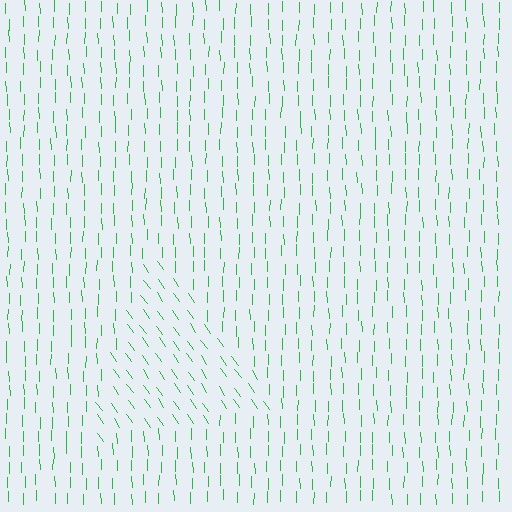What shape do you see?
I see a triangle.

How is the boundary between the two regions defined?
The boundary is defined purely by a change in line orientation (approximately 34 degrees difference). All lines are the same color and thickness.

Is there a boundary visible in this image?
Yes, there is a texture boundary formed by a change in line orientation.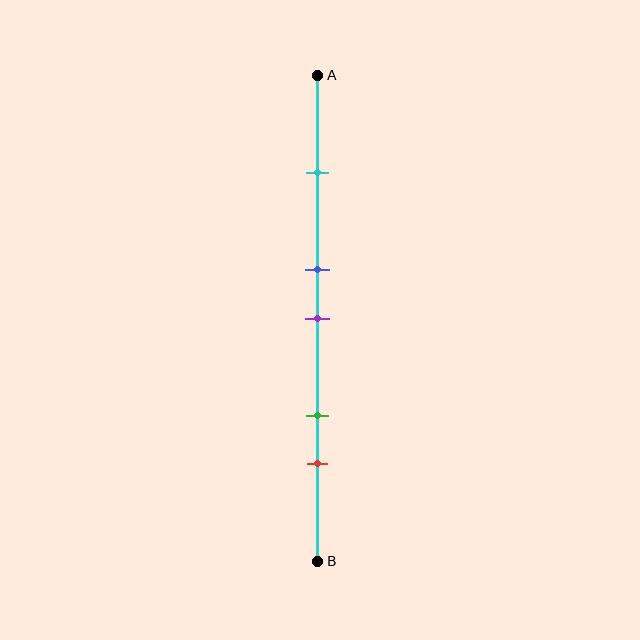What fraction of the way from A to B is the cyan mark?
The cyan mark is approximately 20% (0.2) of the way from A to B.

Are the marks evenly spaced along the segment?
No, the marks are not evenly spaced.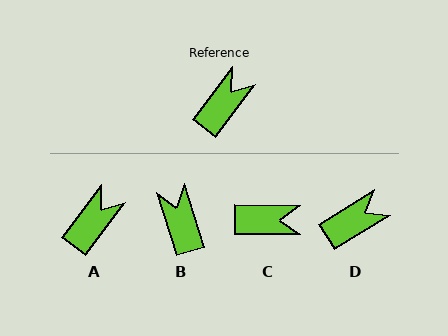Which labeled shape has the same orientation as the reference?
A.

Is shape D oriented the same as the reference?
No, it is off by about 21 degrees.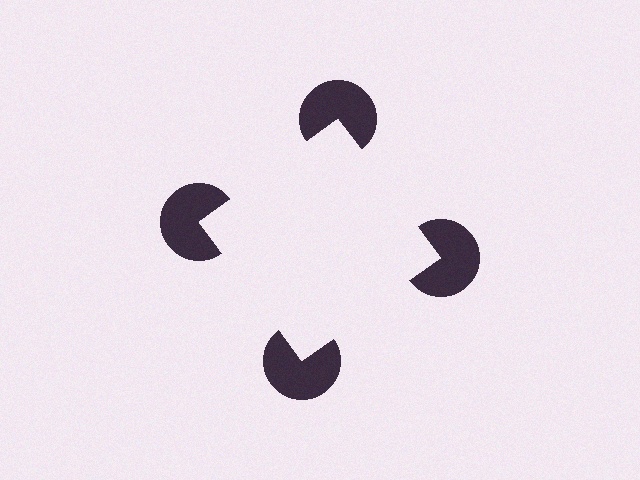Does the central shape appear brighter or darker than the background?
It typically appears slightly brighter than the background, even though no actual brightness change is drawn.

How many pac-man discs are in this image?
There are 4 — one at each vertex of the illusory square.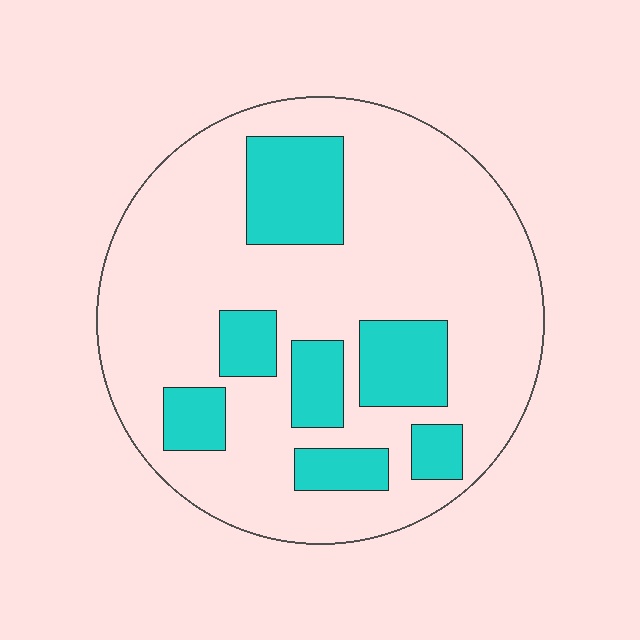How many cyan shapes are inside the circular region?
7.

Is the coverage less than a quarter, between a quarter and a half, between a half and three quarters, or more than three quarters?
Less than a quarter.